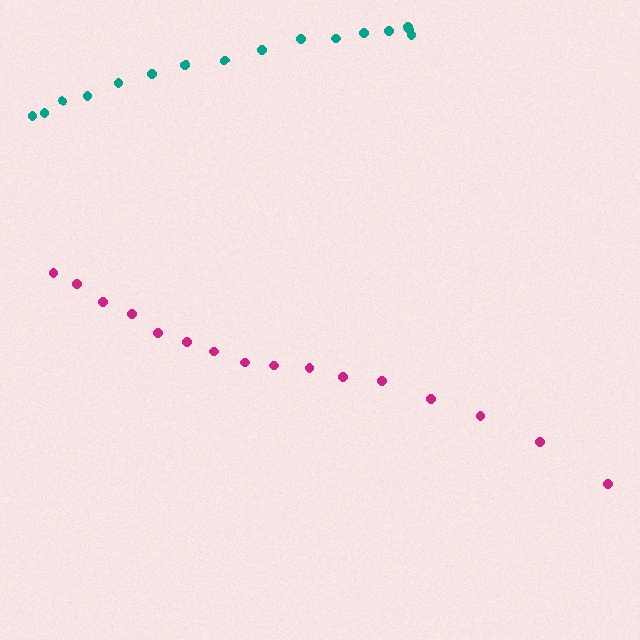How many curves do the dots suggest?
There are 2 distinct paths.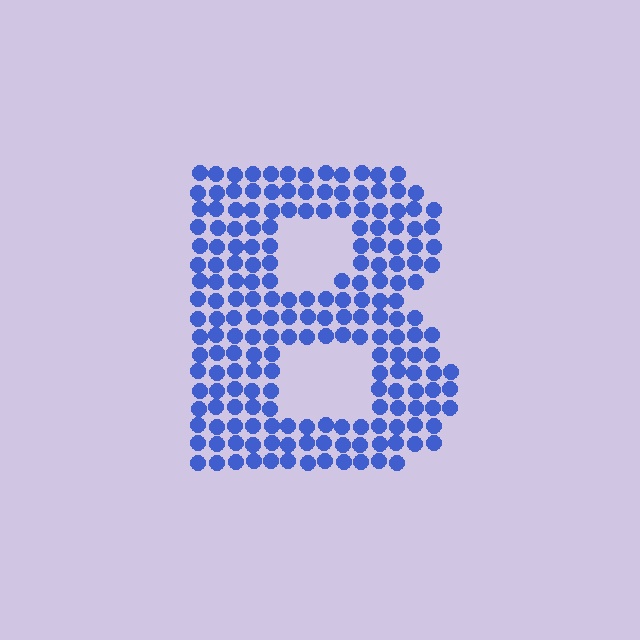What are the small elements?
The small elements are circles.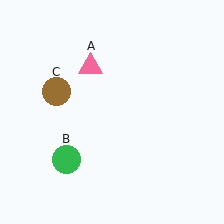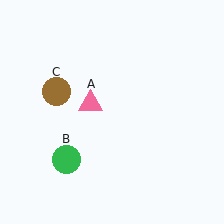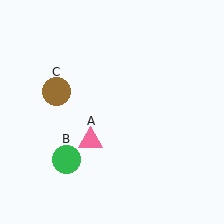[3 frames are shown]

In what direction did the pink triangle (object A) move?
The pink triangle (object A) moved down.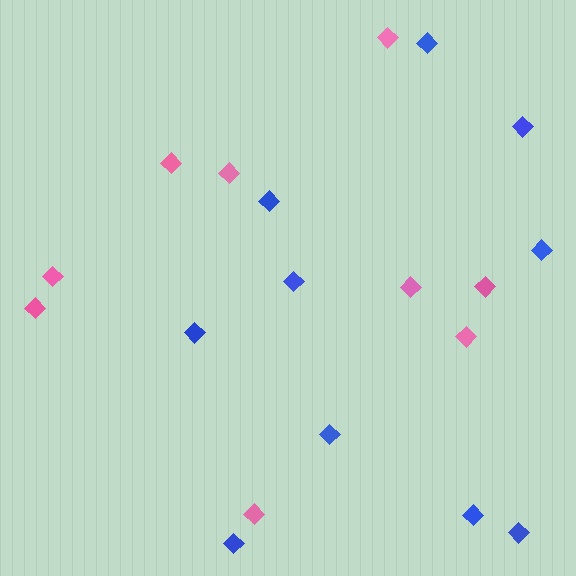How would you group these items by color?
There are 2 groups: one group of pink diamonds (9) and one group of blue diamonds (10).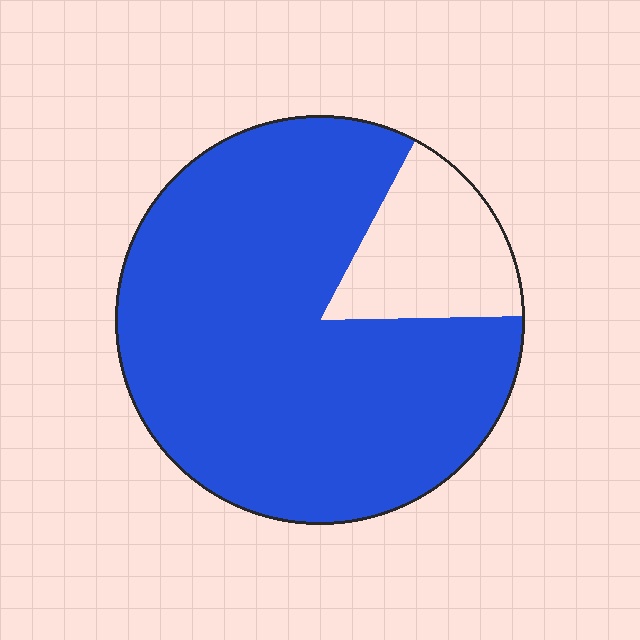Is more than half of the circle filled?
Yes.